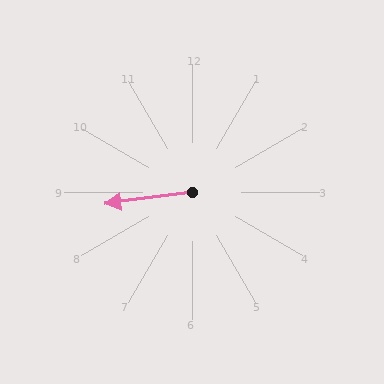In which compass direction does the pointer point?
West.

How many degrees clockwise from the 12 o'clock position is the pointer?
Approximately 263 degrees.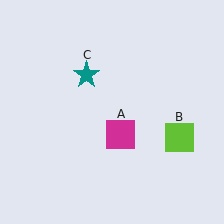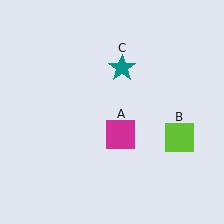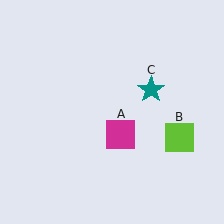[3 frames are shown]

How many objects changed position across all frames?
1 object changed position: teal star (object C).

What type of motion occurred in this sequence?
The teal star (object C) rotated clockwise around the center of the scene.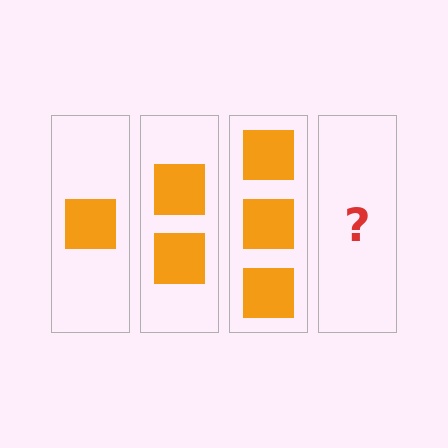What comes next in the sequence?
The next element should be 4 squares.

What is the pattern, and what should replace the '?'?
The pattern is that each step adds one more square. The '?' should be 4 squares.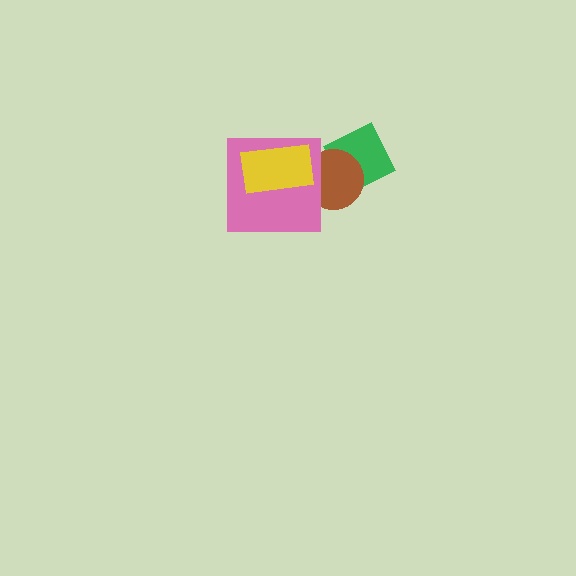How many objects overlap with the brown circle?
2 objects overlap with the brown circle.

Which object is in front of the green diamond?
The brown circle is in front of the green diamond.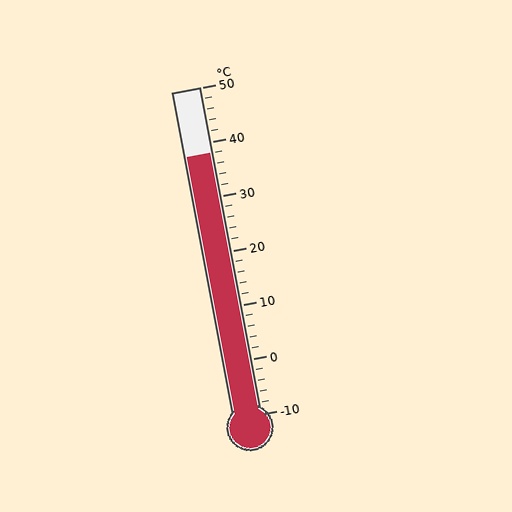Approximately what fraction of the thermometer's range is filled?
The thermometer is filled to approximately 80% of its range.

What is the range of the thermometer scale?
The thermometer scale ranges from -10°C to 50°C.